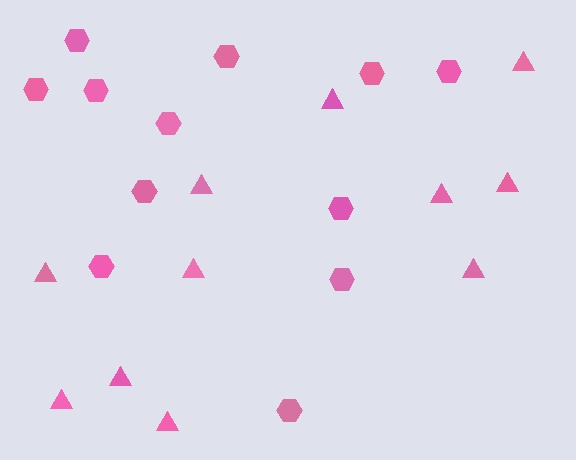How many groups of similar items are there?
There are 2 groups: one group of triangles (11) and one group of hexagons (12).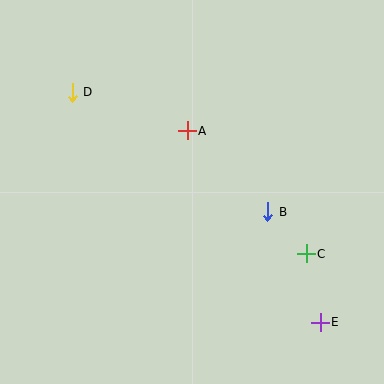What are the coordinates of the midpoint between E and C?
The midpoint between E and C is at (313, 288).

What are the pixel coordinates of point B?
Point B is at (268, 212).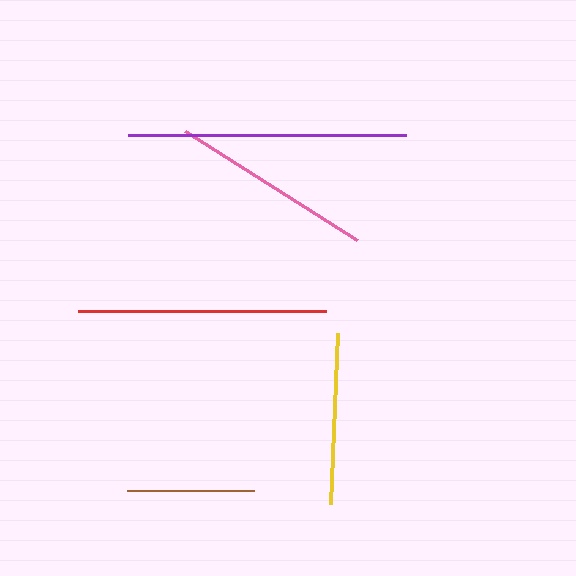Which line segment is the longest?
The purple line is the longest at approximately 277 pixels.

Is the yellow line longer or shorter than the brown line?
The yellow line is longer than the brown line.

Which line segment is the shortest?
The brown line is the shortest at approximately 126 pixels.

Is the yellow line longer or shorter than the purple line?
The purple line is longer than the yellow line.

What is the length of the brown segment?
The brown segment is approximately 126 pixels long.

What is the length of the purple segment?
The purple segment is approximately 277 pixels long.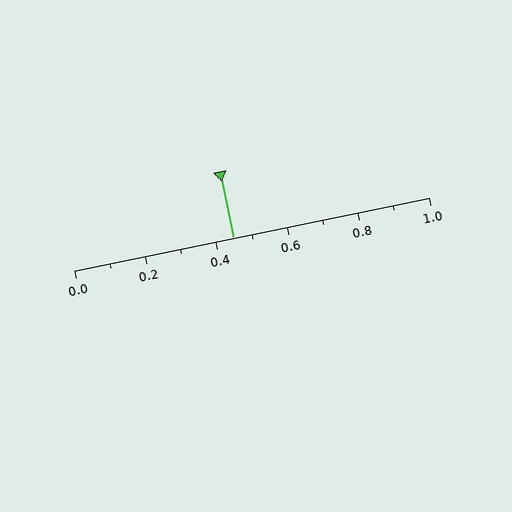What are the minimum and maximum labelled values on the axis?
The axis runs from 0.0 to 1.0.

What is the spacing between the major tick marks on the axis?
The major ticks are spaced 0.2 apart.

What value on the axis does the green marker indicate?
The marker indicates approximately 0.45.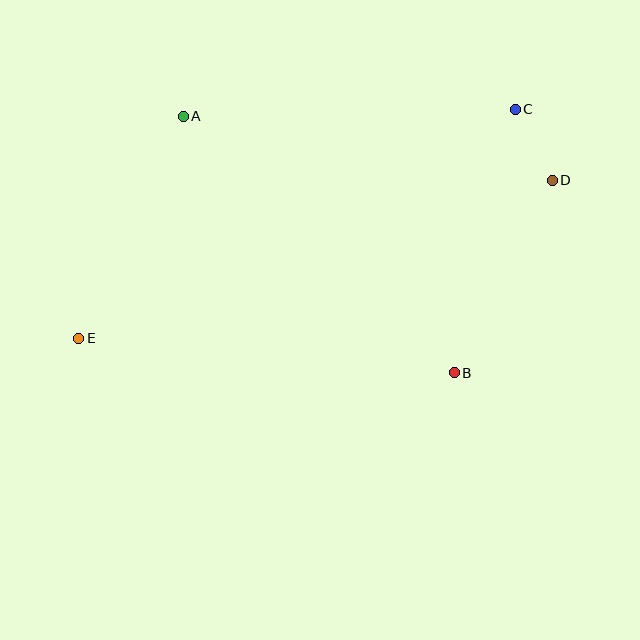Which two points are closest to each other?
Points C and D are closest to each other.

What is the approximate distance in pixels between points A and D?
The distance between A and D is approximately 375 pixels.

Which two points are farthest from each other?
Points D and E are farthest from each other.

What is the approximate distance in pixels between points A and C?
The distance between A and C is approximately 332 pixels.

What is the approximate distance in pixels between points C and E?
The distance between C and E is approximately 493 pixels.